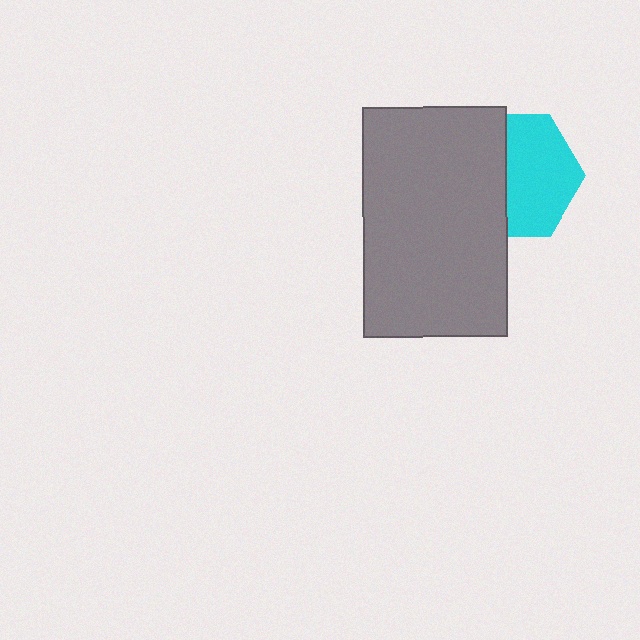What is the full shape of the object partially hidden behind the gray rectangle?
The partially hidden object is a cyan hexagon.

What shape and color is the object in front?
The object in front is a gray rectangle.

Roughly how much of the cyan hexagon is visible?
About half of it is visible (roughly 57%).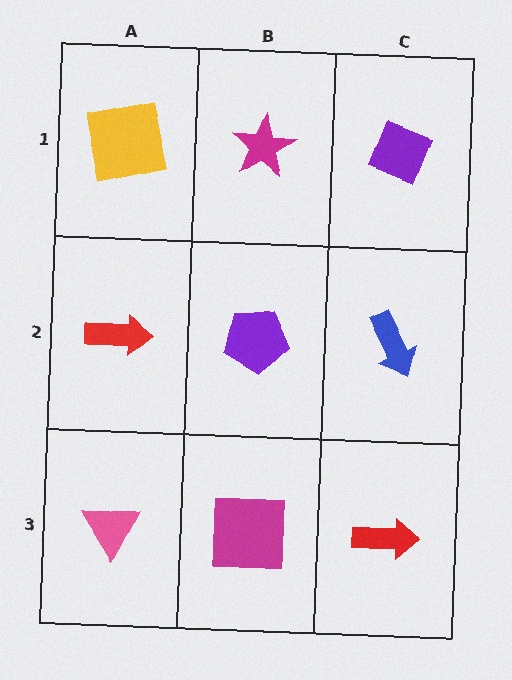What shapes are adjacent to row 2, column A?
A yellow square (row 1, column A), a pink triangle (row 3, column A), a purple pentagon (row 2, column B).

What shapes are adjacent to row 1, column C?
A blue arrow (row 2, column C), a magenta star (row 1, column B).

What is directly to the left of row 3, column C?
A magenta square.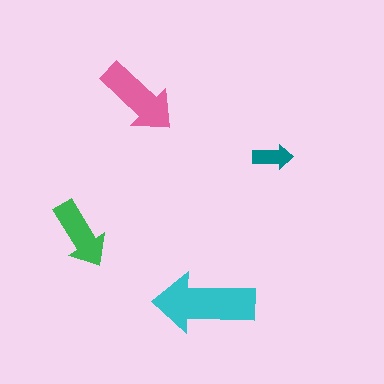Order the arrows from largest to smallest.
the cyan one, the pink one, the green one, the teal one.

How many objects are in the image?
There are 4 objects in the image.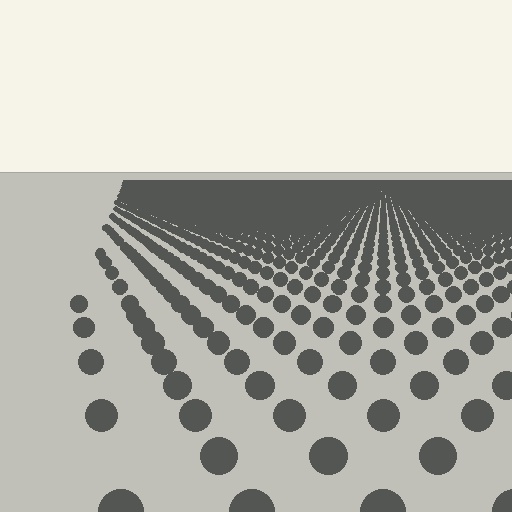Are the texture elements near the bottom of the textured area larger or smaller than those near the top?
Larger. Near the bottom, elements are closer to the viewer and appear at a bigger on-screen size.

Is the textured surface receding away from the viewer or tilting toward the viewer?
The surface is receding away from the viewer. Texture elements get smaller and denser toward the top.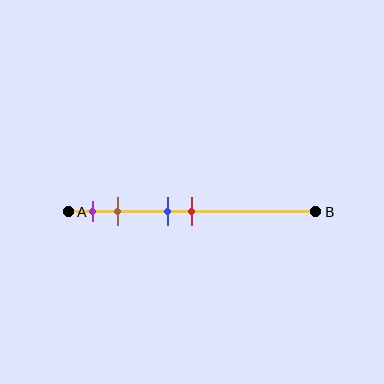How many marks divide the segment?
There are 4 marks dividing the segment.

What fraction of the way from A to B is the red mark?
The red mark is approximately 50% (0.5) of the way from A to B.